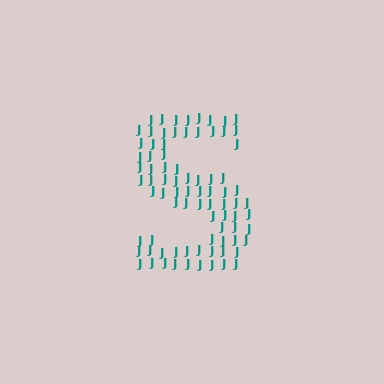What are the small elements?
The small elements are letter J's.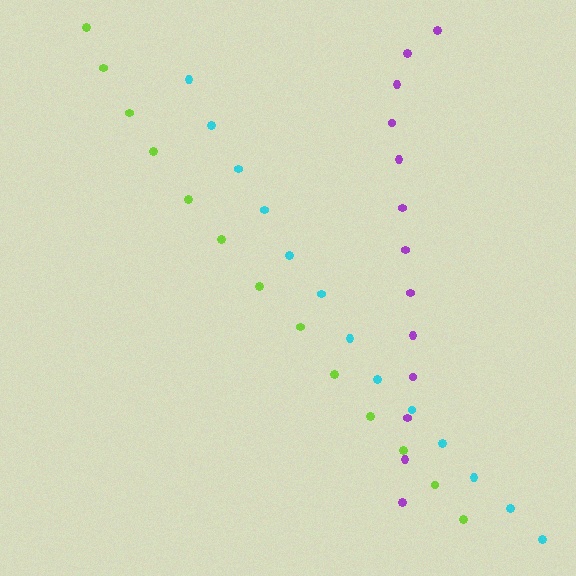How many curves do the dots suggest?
There are 3 distinct paths.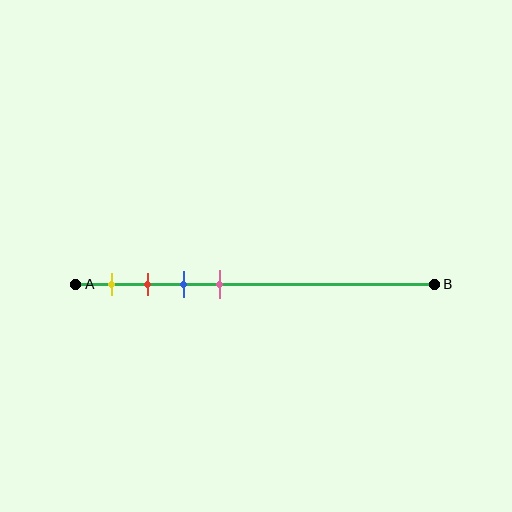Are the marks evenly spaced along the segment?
Yes, the marks are approximately evenly spaced.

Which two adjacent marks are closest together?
The red and blue marks are the closest adjacent pair.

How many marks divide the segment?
There are 4 marks dividing the segment.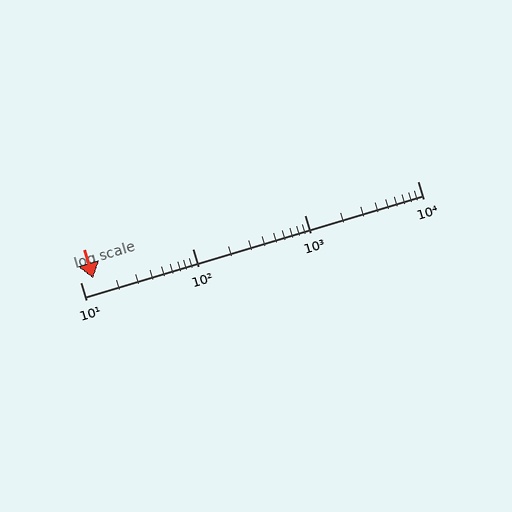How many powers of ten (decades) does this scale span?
The scale spans 3 decades, from 10 to 10000.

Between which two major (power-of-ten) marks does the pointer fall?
The pointer is between 10 and 100.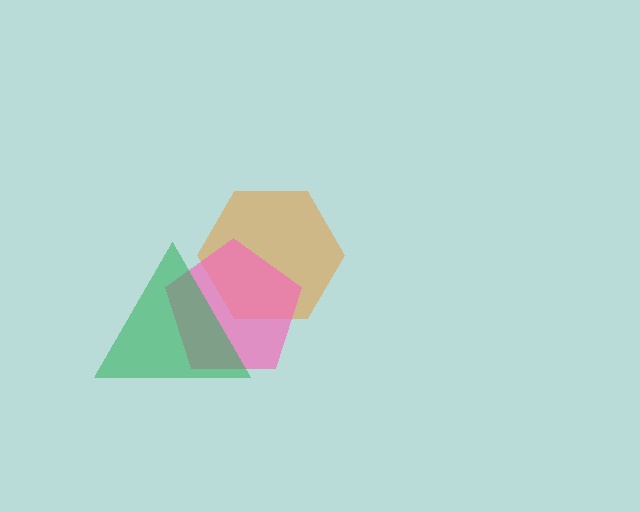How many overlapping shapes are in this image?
There are 3 overlapping shapes in the image.